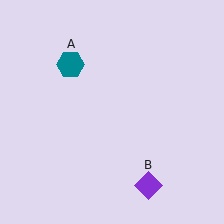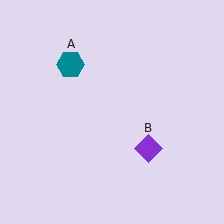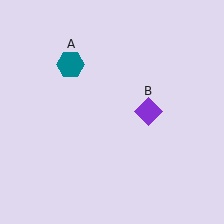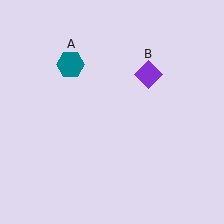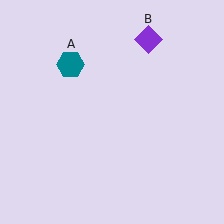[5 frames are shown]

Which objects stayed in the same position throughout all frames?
Teal hexagon (object A) remained stationary.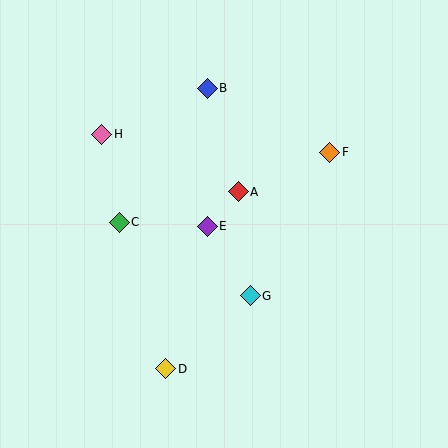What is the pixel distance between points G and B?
The distance between G and B is 212 pixels.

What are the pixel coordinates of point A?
Point A is at (238, 192).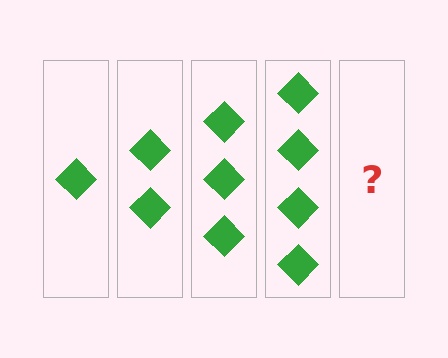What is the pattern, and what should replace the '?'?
The pattern is that each step adds one more diamond. The '?' should be 5 diamonds.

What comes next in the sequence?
The next element should be 5 diamonds.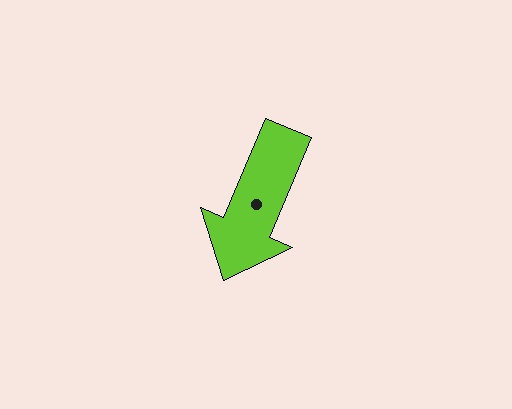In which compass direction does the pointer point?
Southwest.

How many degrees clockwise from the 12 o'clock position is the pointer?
Approximately 203 degrees.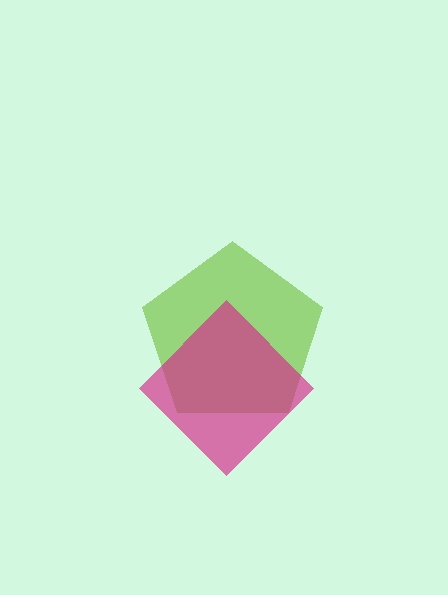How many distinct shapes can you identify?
There are 2 distinct shapes: a lime pentagon, a magenta diamond.